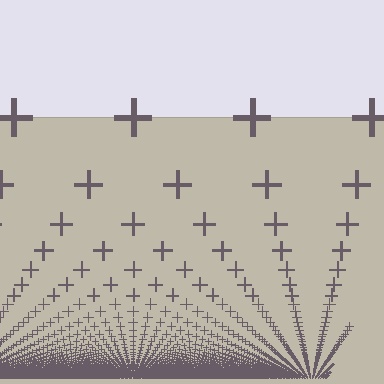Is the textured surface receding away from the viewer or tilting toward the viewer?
The surface appears to tilt toward the viewer. Texture elements get larger and sparser toward the top.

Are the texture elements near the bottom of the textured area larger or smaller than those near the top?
Smaller. The gradient is inverted — elements near the bottom are smaller and denser.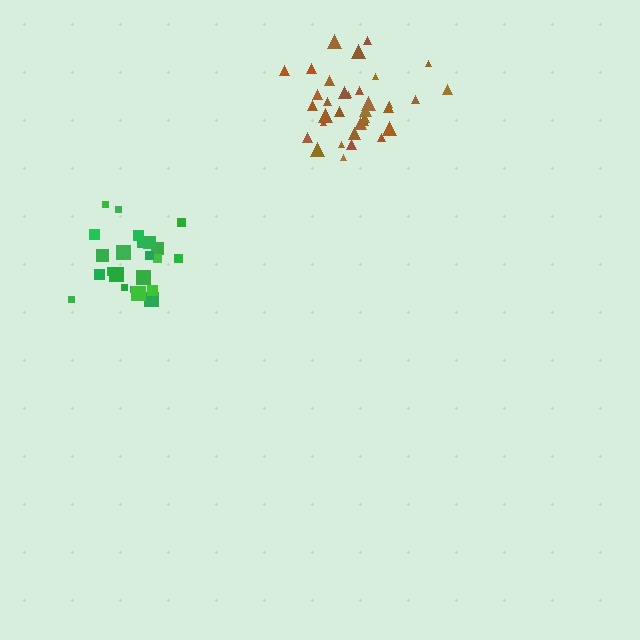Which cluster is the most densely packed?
Green.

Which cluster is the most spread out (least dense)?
Brown.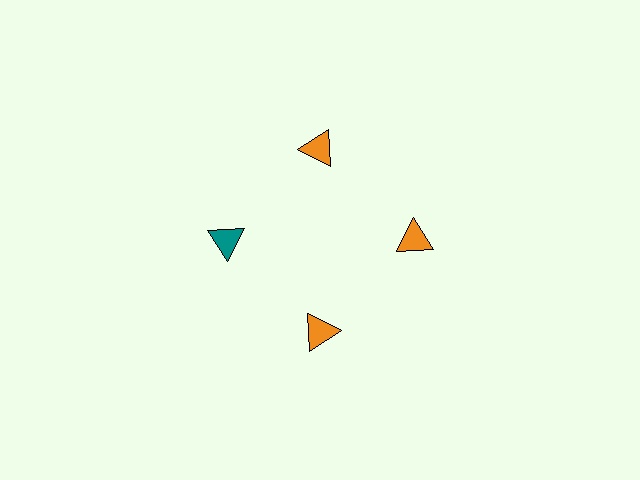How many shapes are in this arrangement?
There are 4 shapes arranged in a ring pattern.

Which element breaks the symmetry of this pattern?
The teal triangle at roughly the 9 o'clock position breaks the symmetry. All other shapes are orange triangles.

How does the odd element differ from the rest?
It has a different color: teal instead of orange.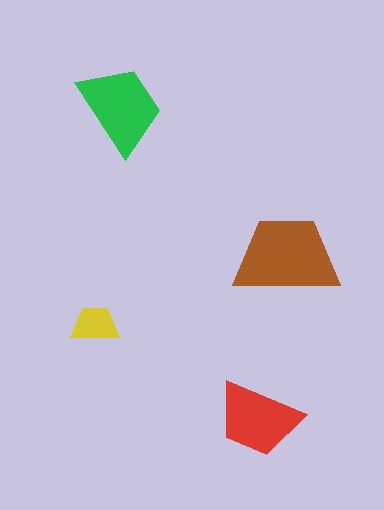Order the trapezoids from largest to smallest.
the brown one, the green one, the red one, the yellow one.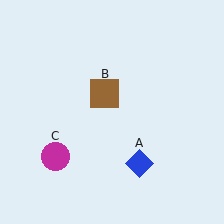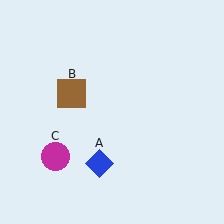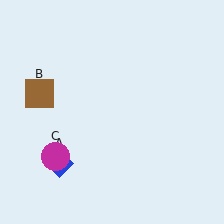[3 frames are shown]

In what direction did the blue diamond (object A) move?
The blue diamond (object A) moved left.